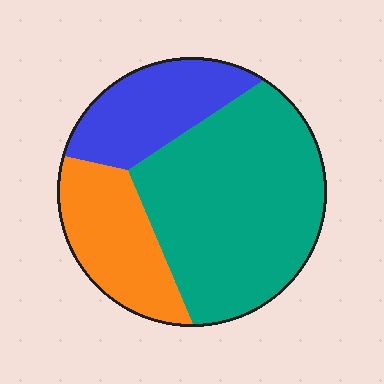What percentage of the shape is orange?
Orange takes up about one quarter (1/4) of the shape.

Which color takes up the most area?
Teal, at roughly 55%.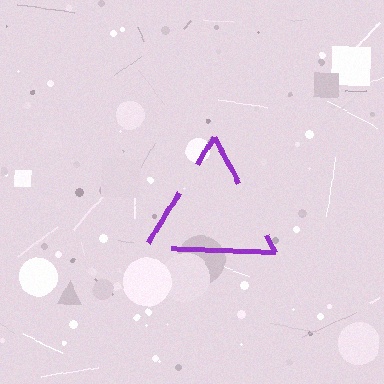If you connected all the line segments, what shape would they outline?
They would outline a triangle.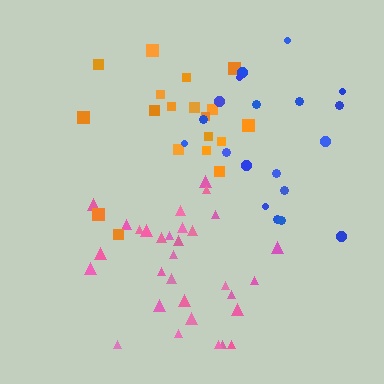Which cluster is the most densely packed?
Pink.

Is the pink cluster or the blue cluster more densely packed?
Pink.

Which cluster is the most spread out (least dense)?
Blue.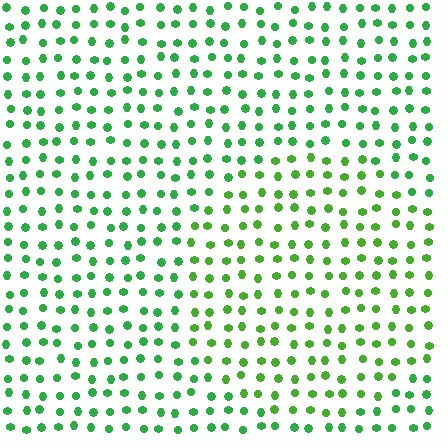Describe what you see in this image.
The image is filled with small green elements in a uniform arrangement. A circle-shaped region is visible where the elements are tinted to a slightly different hue, forming a subtle color boundary.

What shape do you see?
I see a circle.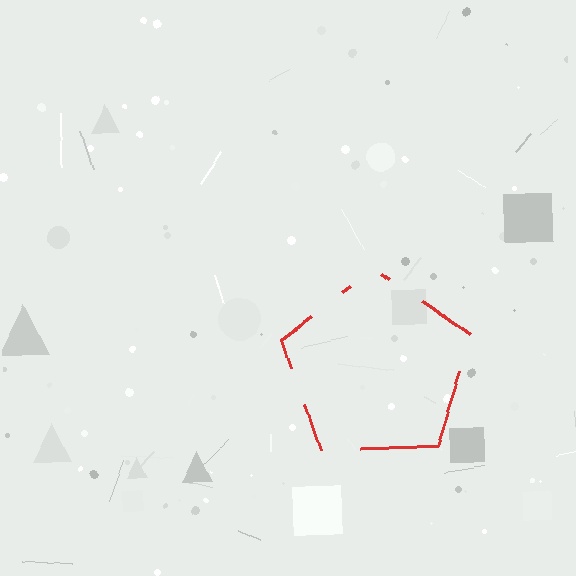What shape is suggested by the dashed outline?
The dashed outline suggests a pentagon.